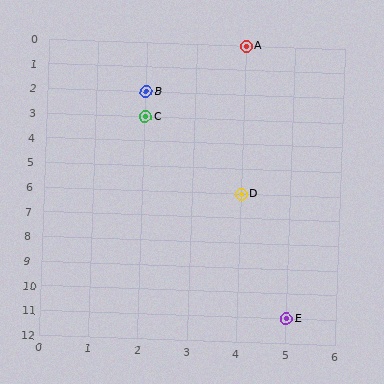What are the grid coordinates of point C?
Point C is at grid coordinates (2, 3).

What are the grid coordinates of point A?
Point A is at grid coordinates (4, 0).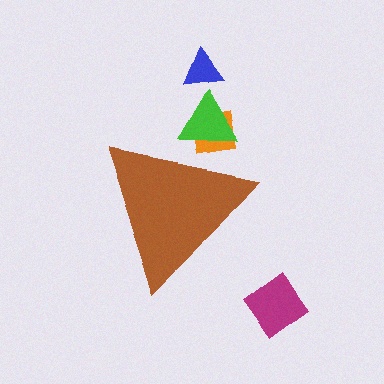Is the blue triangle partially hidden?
No, the blue triangle is fully visible.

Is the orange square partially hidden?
Yes, the orange square is partially hidden behind the brown triangle.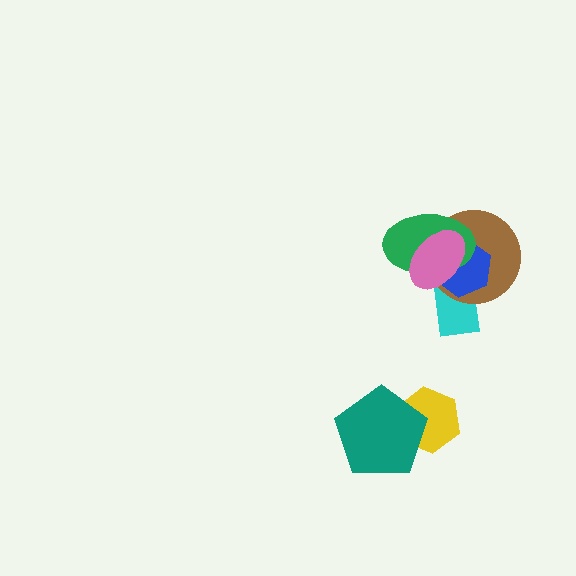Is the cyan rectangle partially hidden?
Yes, it is partially covered by another shape.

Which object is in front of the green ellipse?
The pink ellipse is in front of the green ellipse.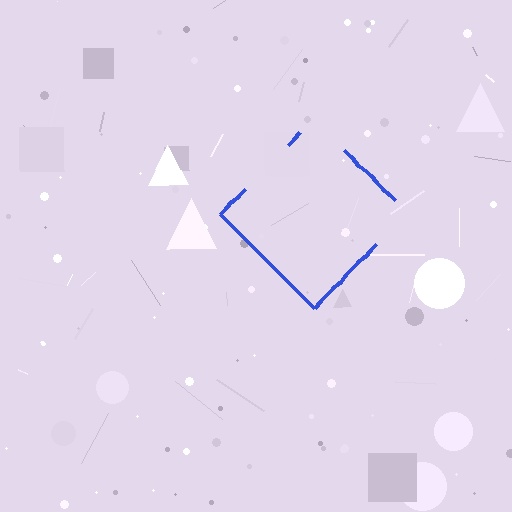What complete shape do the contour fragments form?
The contour fragments form a diamond.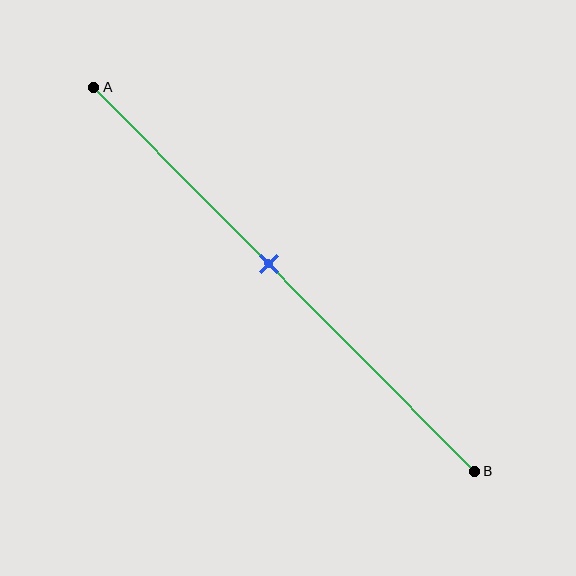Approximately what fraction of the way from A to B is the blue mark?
The blue mark is approximately 45% of the way from A to B.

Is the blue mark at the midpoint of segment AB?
No, the mark is at about 45% from A, not at the 50% midpoint.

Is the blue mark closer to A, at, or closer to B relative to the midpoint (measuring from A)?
The blue mark is closer to point A than the midpoint of segment AB.